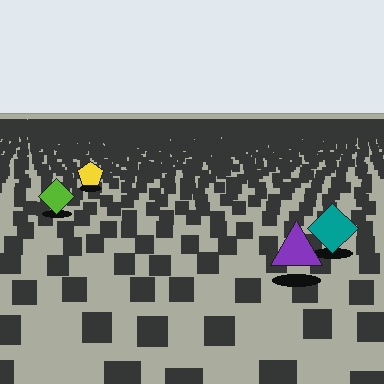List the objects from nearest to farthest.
From nearest to farthest: the purple triangle, the teal diamond, the lime diamond, the yellow pentagon.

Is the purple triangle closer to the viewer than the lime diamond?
Yes. The purple triangle is closer — you can tell from the texture gradient: the ground texture is coarser near it.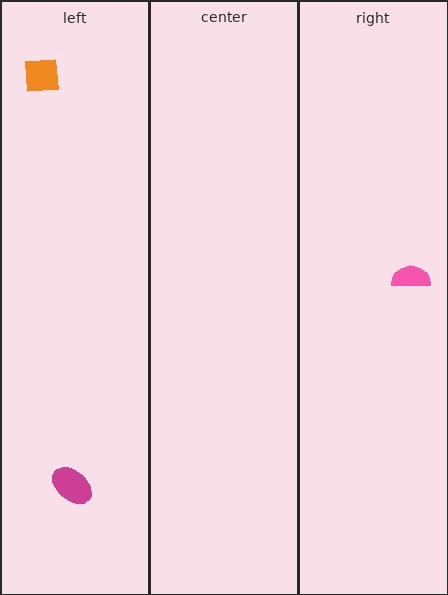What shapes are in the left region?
The magenta ellipse, the orange square.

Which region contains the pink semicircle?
The right region.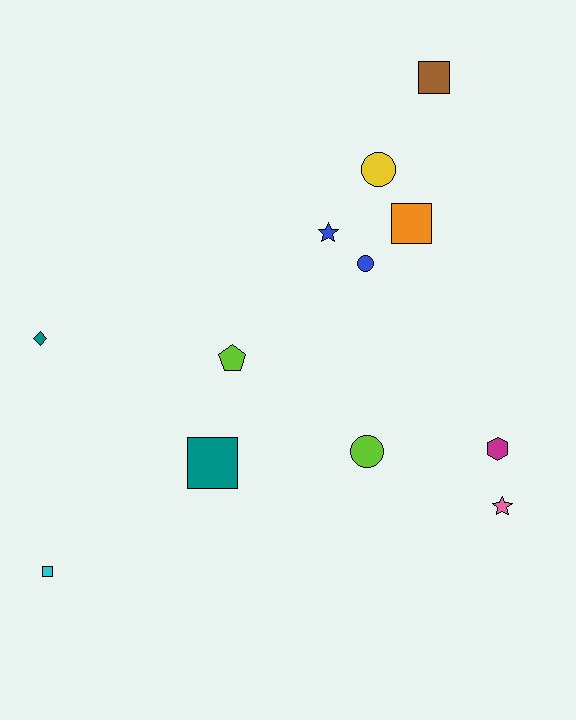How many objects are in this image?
There are 12 objects.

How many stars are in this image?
There are 2 stars.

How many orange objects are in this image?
There is 1 orange object.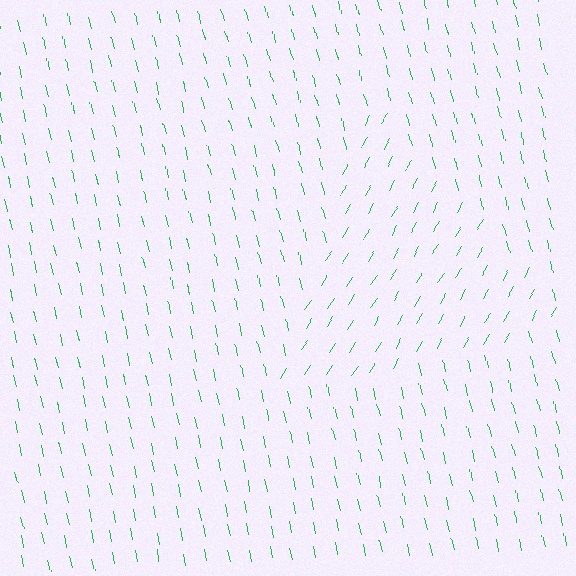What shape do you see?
I see a triangle.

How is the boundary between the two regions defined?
The boundary is defined purely by a change in line orientation (approximately 45 degrees difference). All lines are the same color and thickness.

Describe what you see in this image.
The image is filled with small green line segments. A triangle region in the image has lines oriented differently from the surrounding lines, creating a visible texture boundary.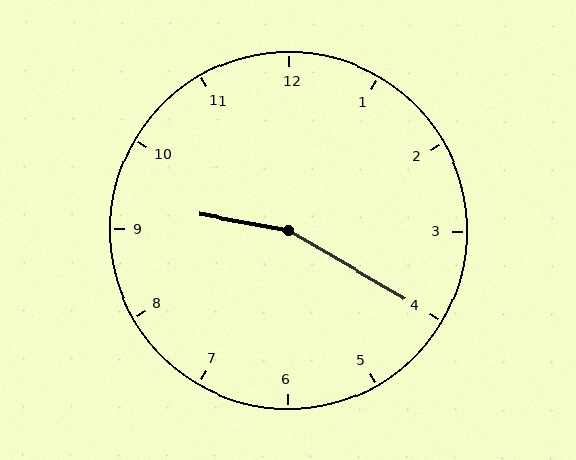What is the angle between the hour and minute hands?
Approximately 160 degrees.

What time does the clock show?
9:20.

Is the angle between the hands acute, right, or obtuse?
It is obtuse.